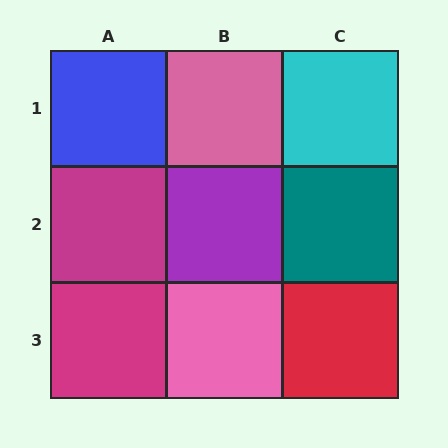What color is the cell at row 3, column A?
Magenta.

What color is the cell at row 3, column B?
Pink.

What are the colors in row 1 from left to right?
Blue, pink, cyan.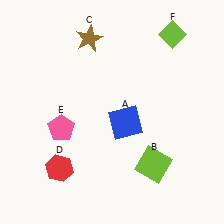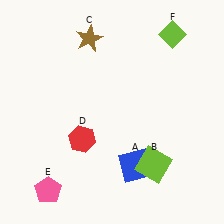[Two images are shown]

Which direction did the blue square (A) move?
The blue square (A) moved down.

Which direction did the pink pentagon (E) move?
The pink pentagon (E) moved down.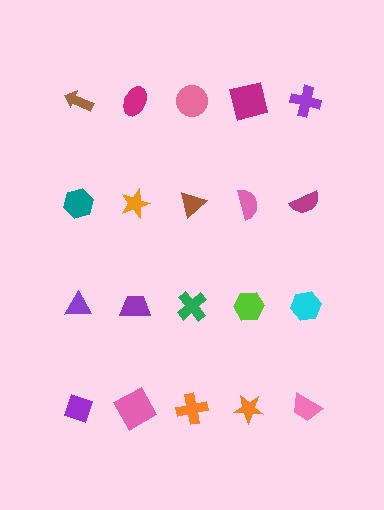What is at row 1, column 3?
A pink circle.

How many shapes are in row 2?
5 shapes.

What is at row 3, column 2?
A purple trapezoid.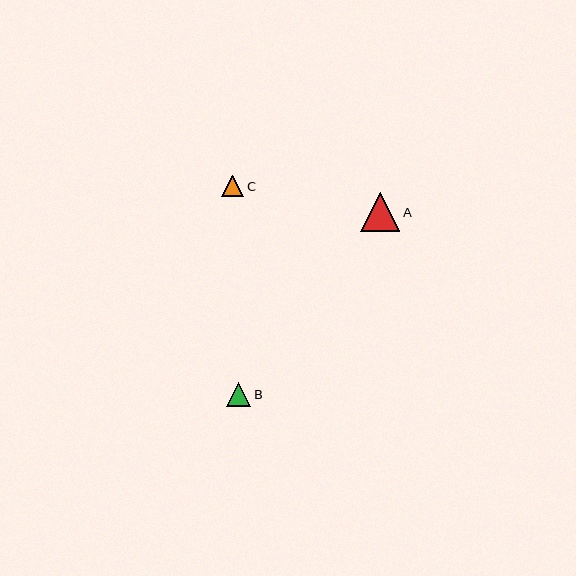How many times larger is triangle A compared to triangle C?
Triangle A is approximately 1.8 times the size of triangle C.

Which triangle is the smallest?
Triangle C is the smallest with a size of approximately 22 pixels.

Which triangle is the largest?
Triangle A is the largest with a size of approximately 39 pixels.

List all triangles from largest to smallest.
From largest to smallest: A, B, C.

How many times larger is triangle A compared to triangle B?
Triangle A is approximately 1.6 times the size of triangle B.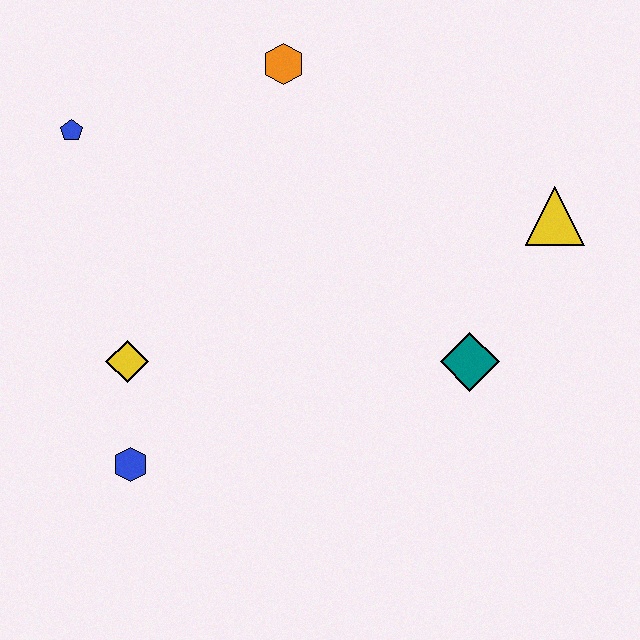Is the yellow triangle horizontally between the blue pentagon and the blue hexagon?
No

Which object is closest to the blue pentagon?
The orange hexagon is closest to the blue pentagon.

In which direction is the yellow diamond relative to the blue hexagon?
The yellow diamond is above the blue hexagon.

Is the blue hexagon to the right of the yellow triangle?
No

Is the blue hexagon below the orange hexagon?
Yes